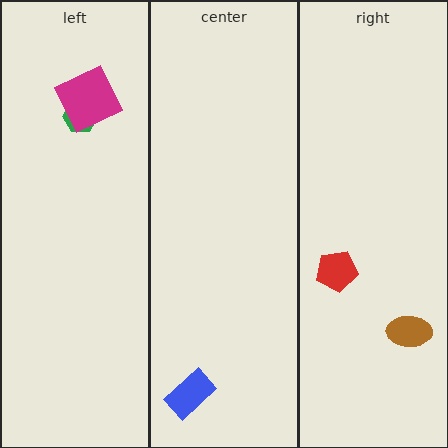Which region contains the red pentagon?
The right region.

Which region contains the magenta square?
The left region.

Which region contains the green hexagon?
The left region.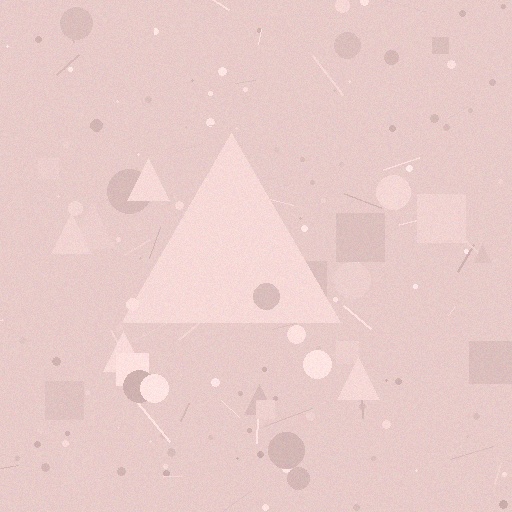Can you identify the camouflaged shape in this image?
The camouflaged shape is a triangle.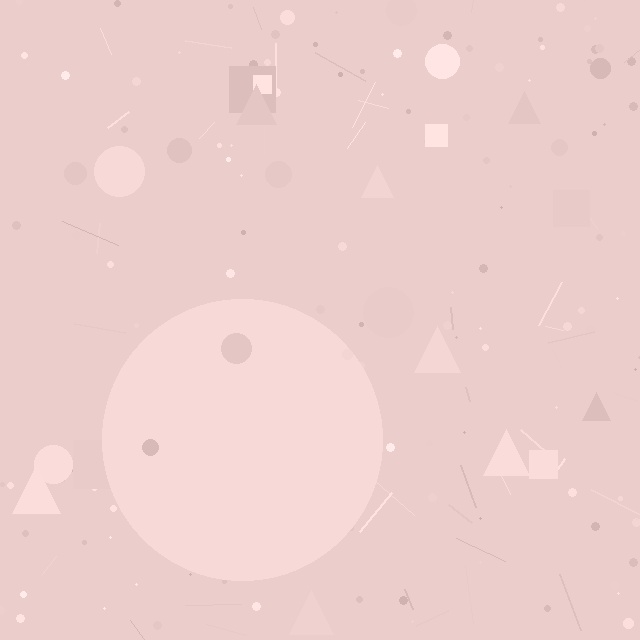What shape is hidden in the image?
A circle is hidden in the image.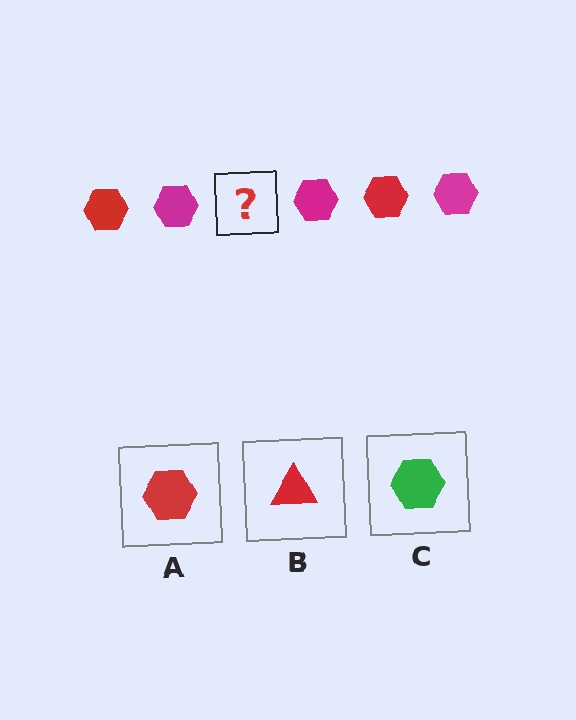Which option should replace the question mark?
Option A.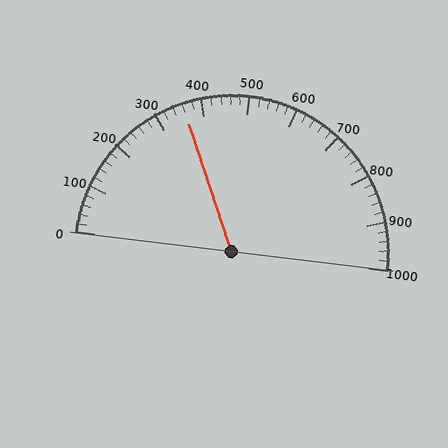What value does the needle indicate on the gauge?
The needle indicates approximately 360.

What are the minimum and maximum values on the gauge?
The gauge ranges from 0 to 1000.